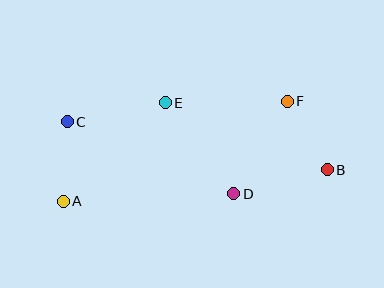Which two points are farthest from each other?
Points A and B are farthest from each other.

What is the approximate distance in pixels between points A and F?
The distance between A and F is approximately 245 pixels.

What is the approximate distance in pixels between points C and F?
The distance between C and F is approximately 221 pixels.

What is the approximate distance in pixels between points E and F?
The distance between E and F is approximately 122 pixels.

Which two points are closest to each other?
Points B and F are closest to each other.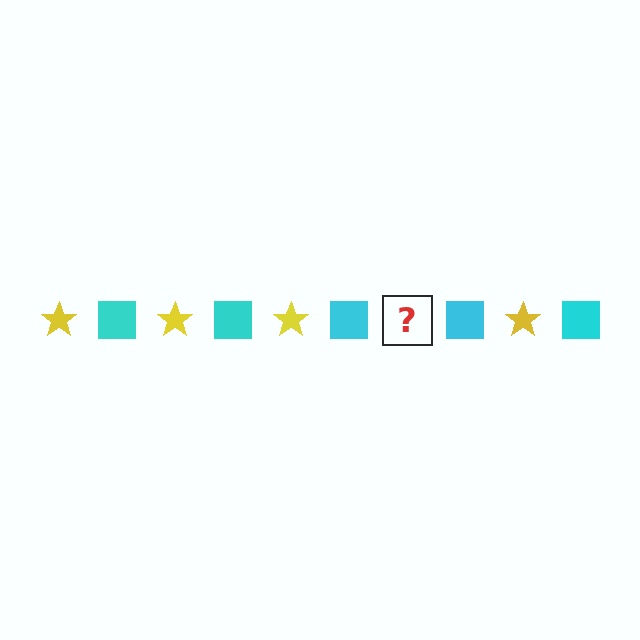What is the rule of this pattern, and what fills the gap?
The rule is that the pattern alternates between yellow star and cyan square. The gap should be filled with a yellow star.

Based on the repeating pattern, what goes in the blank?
The blank should be a yellow star.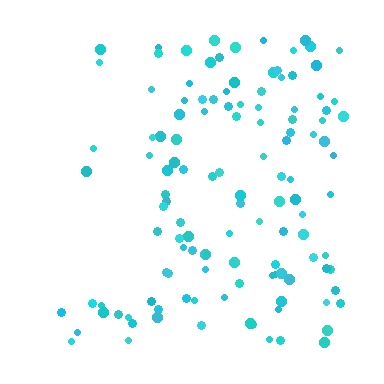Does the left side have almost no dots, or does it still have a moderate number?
Still a moderate number, just noticeably fewer than the right.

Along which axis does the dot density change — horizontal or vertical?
Horizontal.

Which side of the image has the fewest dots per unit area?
The left.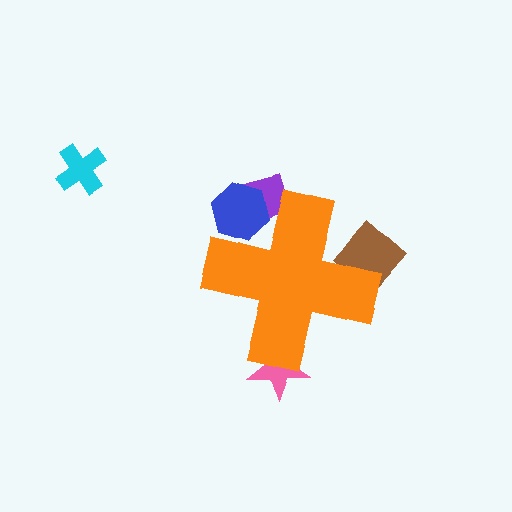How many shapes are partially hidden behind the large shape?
4 shapes are partially hidden.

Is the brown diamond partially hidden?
Yes, the brown diamond is partially hidden behind the orange cross.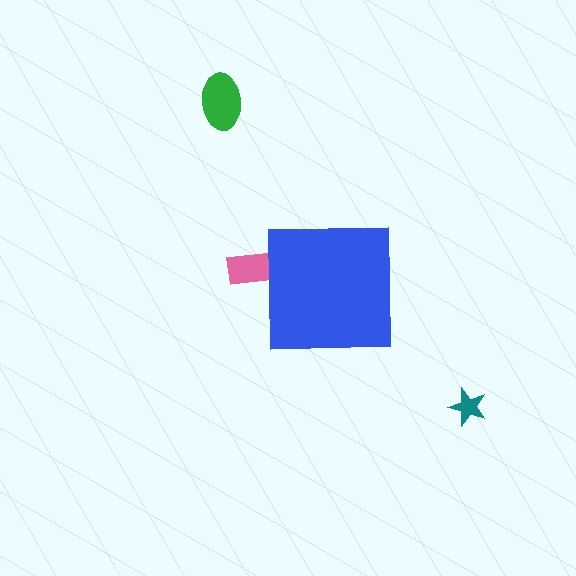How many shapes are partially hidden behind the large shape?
1 shape is partially hidden.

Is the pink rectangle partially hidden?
Yes, the pink rectangle is partially hidden behind the blue square.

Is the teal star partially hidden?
No, the teal star is fully visible.